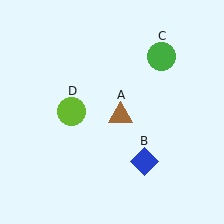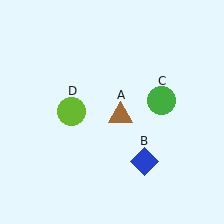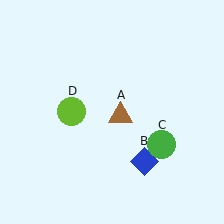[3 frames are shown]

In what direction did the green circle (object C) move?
The green circle (object C) moved down.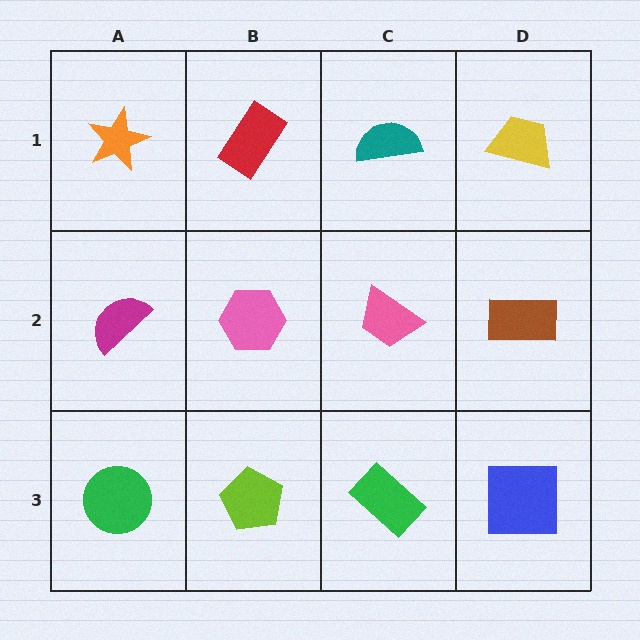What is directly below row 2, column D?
A blue square.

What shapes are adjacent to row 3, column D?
A brown rectangle (row 2, column D), a green rectangle (row 3, column C).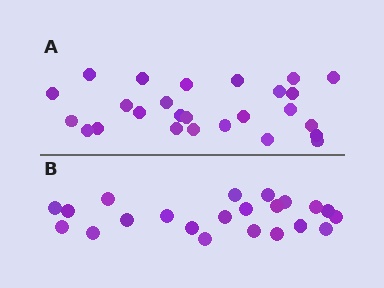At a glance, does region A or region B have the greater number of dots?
Region A (the top region) has more dots.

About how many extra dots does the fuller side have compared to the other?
Region A has about 4 more dots than region B.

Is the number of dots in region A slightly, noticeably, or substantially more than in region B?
Region A has only slightly more — the two regions are fairly close. The ratio is roughly 1.2 to 1.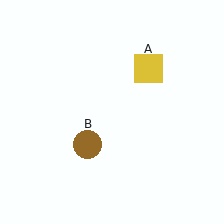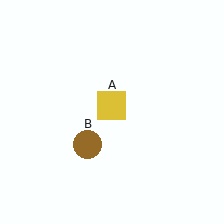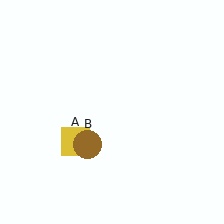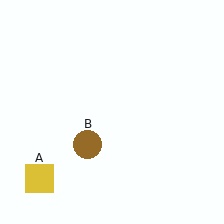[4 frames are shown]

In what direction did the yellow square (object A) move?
The yellow square (object A) moved down and to the left.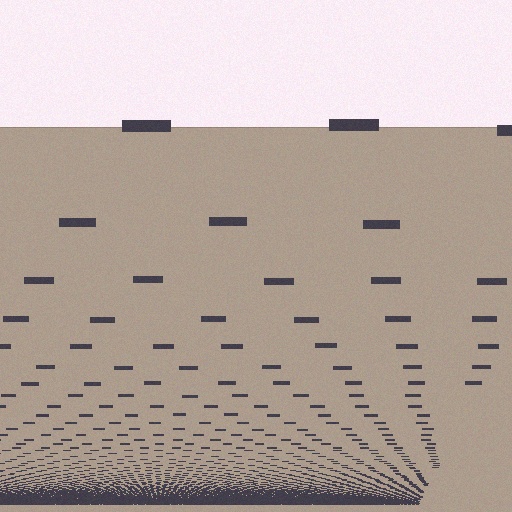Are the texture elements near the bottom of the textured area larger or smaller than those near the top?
Smaller. The gradient is inverted — elements near the bottom are smaller and denser.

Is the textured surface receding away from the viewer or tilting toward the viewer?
The surface appears to tilt toward the viewer. Texture elements get larger and sparser toward the top.